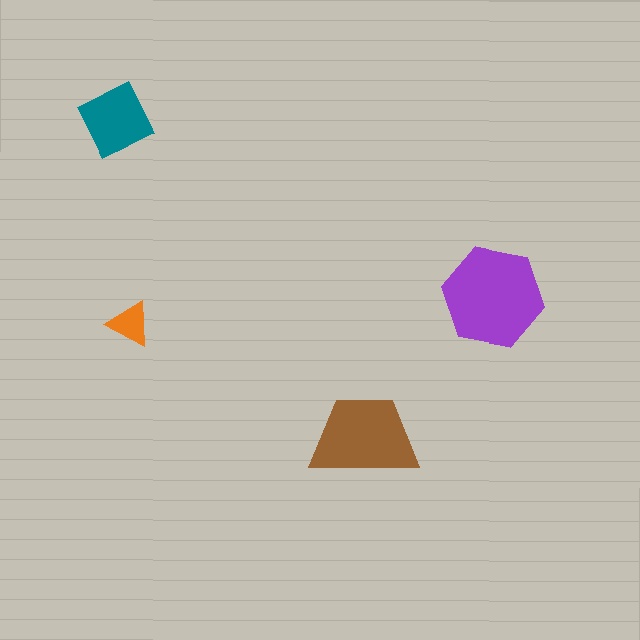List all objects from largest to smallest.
The purple hexagon, the brown trapezoid, the teal diamond, the orange triangle.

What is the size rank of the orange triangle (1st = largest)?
4th.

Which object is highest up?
The teal diamond is topmost.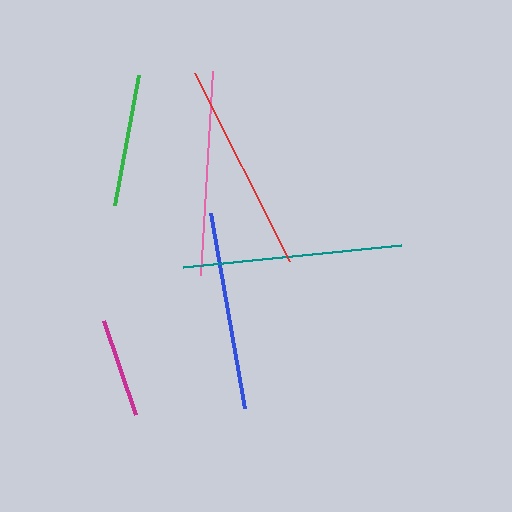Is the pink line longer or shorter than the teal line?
The teal line is longer than the pink line.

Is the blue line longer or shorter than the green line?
The blue line is longer than the green line.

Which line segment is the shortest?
The magenta line is the shortest at approximately 99 pixels.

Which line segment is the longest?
The teal line is the longest at approximately 219 pixels.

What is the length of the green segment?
The green segment is approximately 132 pixels long.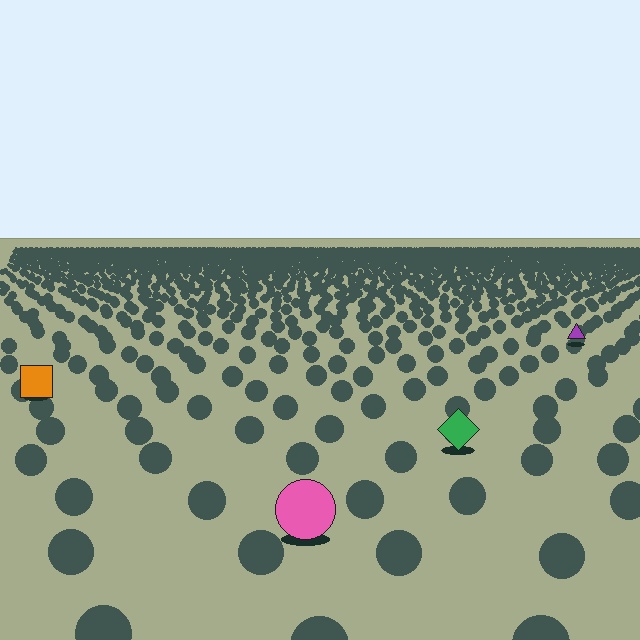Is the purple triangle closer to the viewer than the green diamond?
No. The green diamond is closer — you can tell from the texture gradient: the ground texture is coarser near it.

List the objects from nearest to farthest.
From nearest to farthest: the pink circle, the green diamond, the orange square, the purple triangle.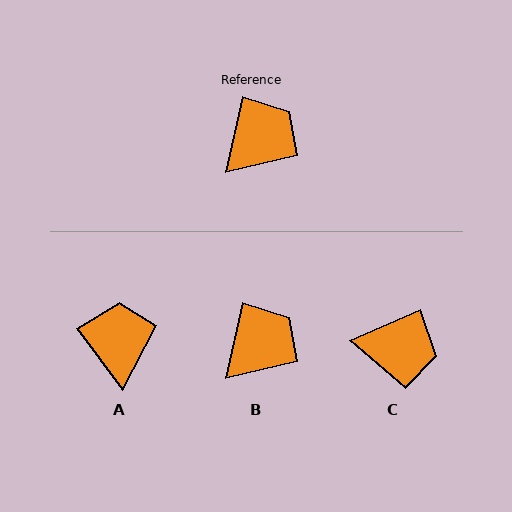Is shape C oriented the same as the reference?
No, it is off by about 54 degrees.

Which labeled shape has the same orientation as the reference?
B.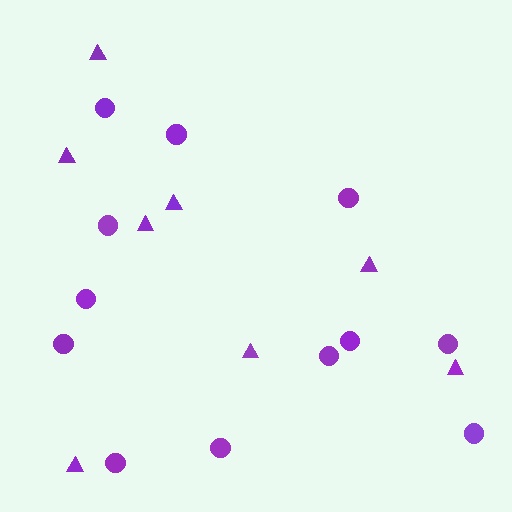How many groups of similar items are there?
There are 2 groups: one group of triangles (8) and one group of circles (12).